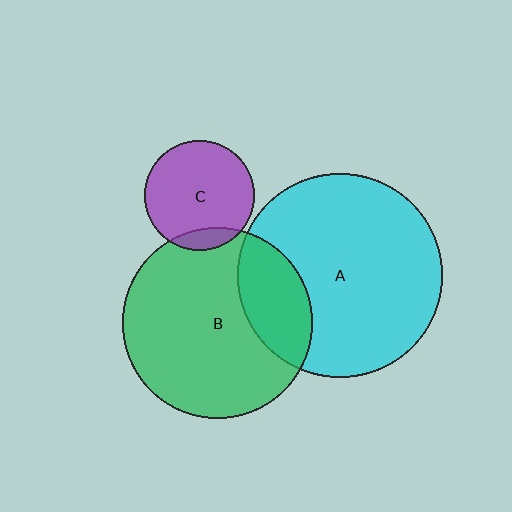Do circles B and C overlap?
Yes.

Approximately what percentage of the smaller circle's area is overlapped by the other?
Approximately 10%.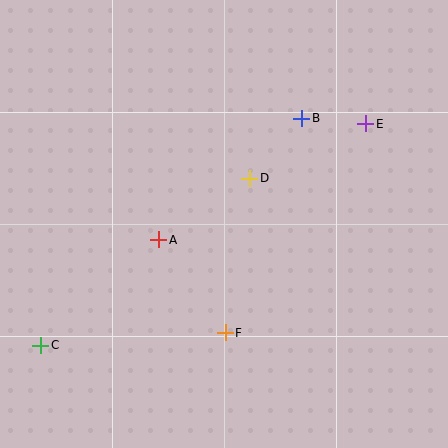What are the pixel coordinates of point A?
Point A is at (159, 240).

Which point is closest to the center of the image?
Point D at (250, 178) is closest to the center.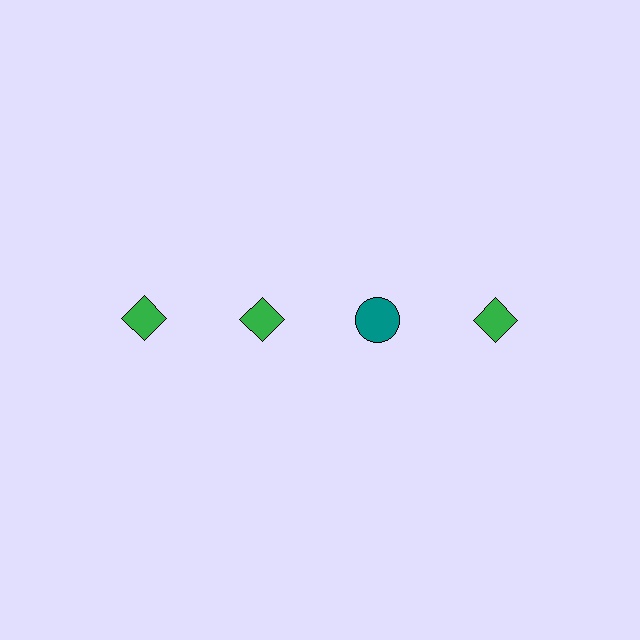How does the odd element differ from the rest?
It differs in both color (teal instead of green) and shape (circle instead of diamond).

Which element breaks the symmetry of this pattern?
The teal circle in the top row, center column breaks the symmetry. All other shapes are green diamonds.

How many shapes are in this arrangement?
There are 4 shapes arranged in a grid pattern.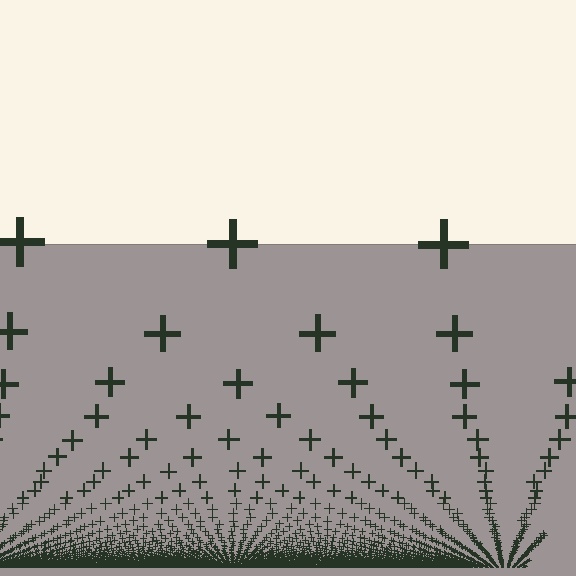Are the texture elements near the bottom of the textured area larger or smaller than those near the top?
Smaller. The gradient is inverted — elements near the bottom are smaller and denser.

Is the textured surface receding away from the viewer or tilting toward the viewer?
The surface appears to tilt toward the viewer. Texture elements get larger and sparser toward the top.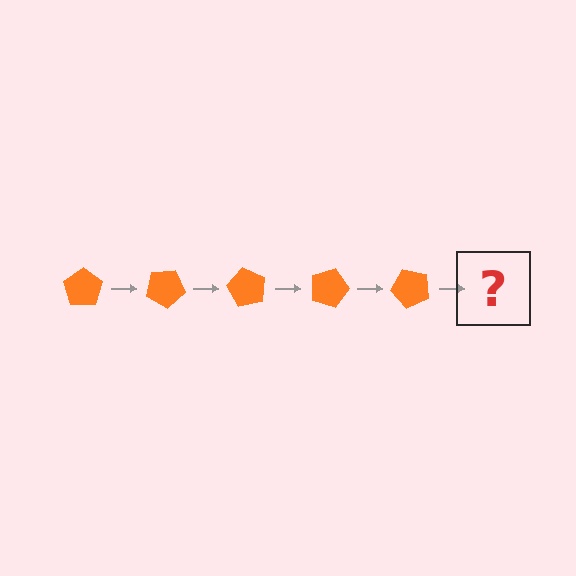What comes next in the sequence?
The next element should be an orange pentagon rotated 150 degrees.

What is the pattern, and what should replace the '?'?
The pattern is that the pentagon rotates 30 degrees each step. The '?' should be an orange pentagon rotated 150 degrees.